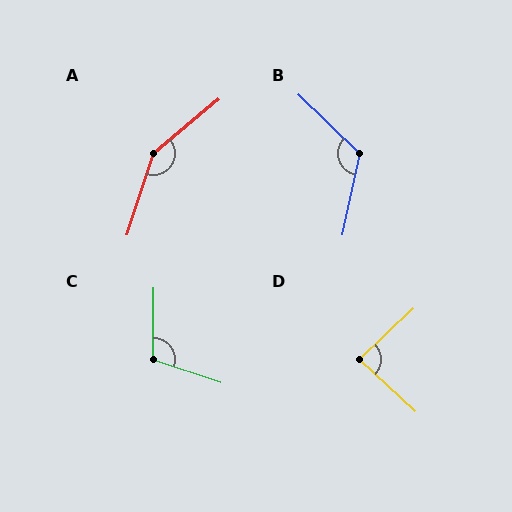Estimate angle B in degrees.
Approximately 122 degrees.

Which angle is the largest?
A, at approximately 148 degrees.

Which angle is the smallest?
D, at approximately 86 degrees.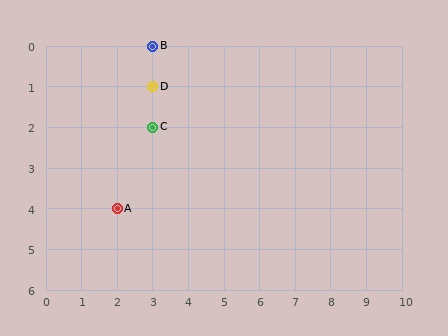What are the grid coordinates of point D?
Point D is at grid coordinates (3, 1).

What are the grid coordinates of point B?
Point B is at grid coordinates (3, 0).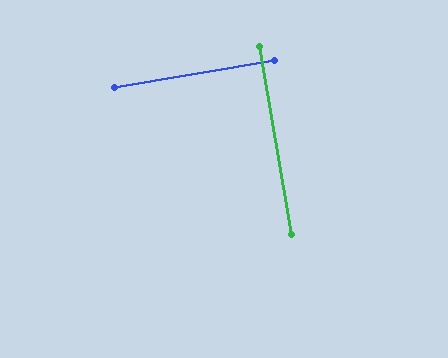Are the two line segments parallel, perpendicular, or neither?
Perpendicular — they meet at approximately 90°.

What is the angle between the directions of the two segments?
Approximately 90 degrees.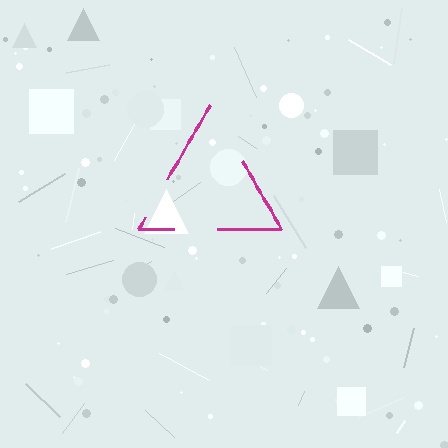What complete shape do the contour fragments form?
The contour fragments form a triangle.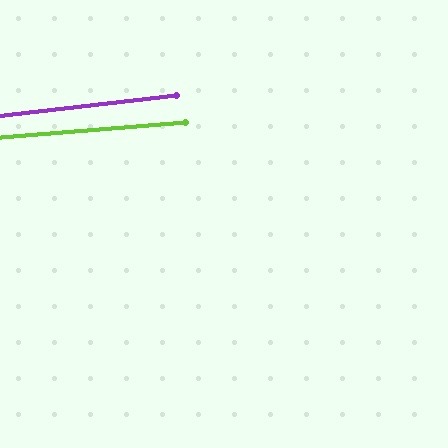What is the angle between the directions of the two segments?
Approximately 2 degrees.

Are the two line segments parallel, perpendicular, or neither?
Parallel — their directions differ by only 1.8°.